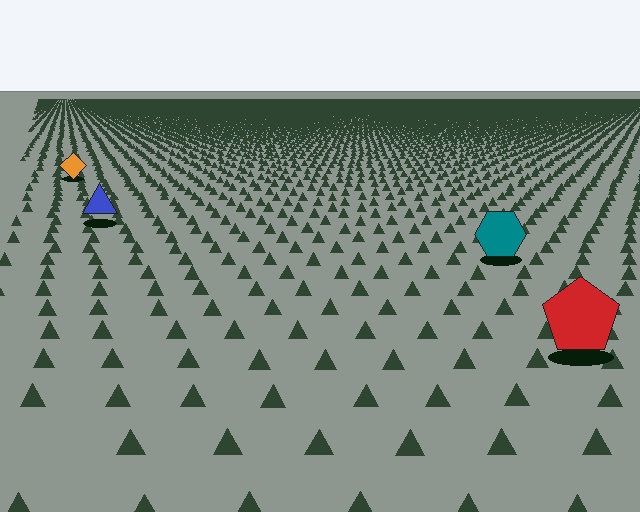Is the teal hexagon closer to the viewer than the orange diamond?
Yes. The teal hexagon is closer — you can tell from the texture gradient: the ground texture is coarser near it.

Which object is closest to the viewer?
The red pentagon is closest. The texture marks near it are larger and more spread out.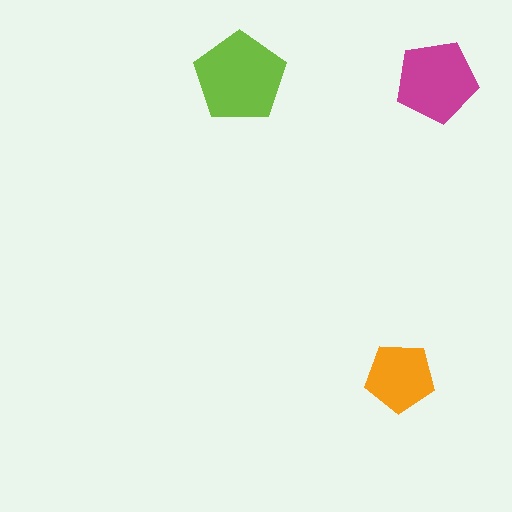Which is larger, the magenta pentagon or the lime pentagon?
The lime one.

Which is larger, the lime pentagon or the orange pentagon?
The lime one.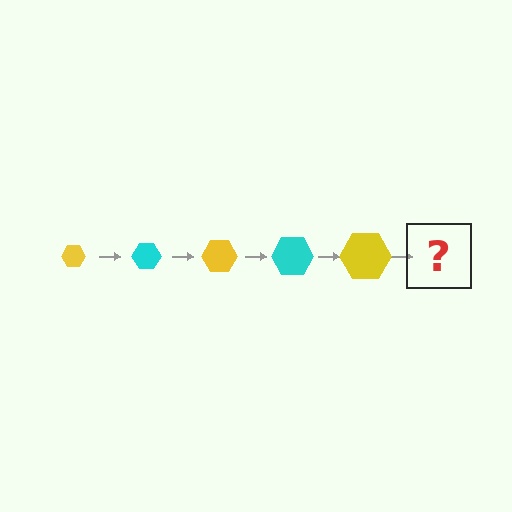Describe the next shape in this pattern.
It should be a cyan hexagon, larger than the previous one.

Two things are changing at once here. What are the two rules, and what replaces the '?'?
The two rules are that the hexagon grows larger each step and the color cycles through yellow and cyan. The '?' should be a cyan hexagon, larger than the previous one.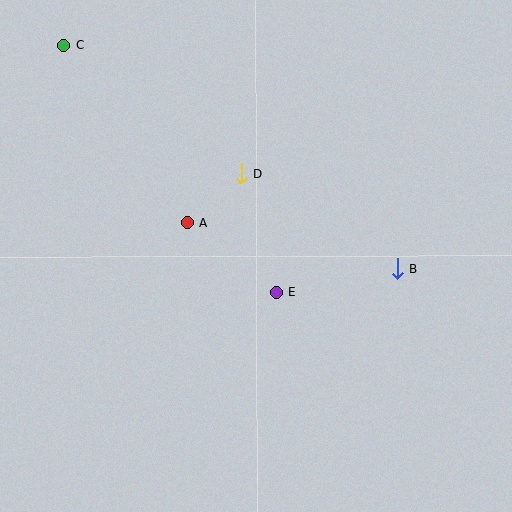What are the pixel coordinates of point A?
Point A is at (187, 223).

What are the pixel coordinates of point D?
Point D is at (241, 174).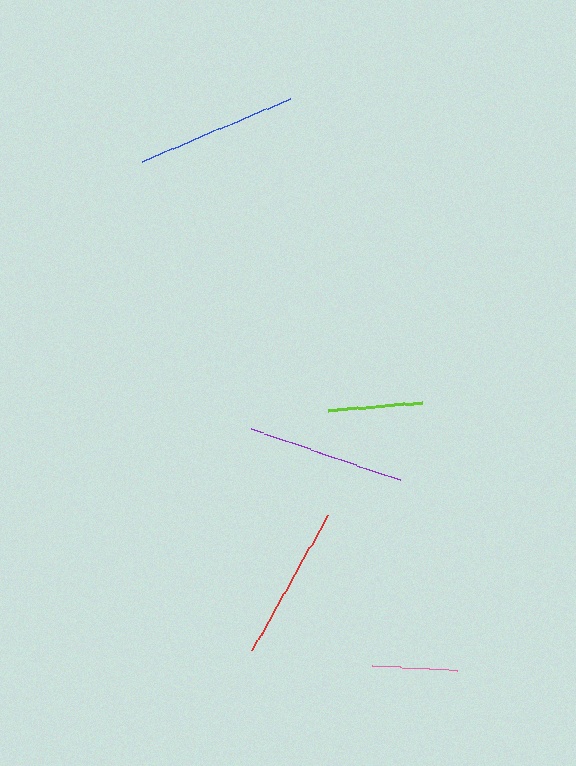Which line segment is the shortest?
The pink line is the shortest at approximately 85 pixels.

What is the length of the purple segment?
The purple segment is approximately 158 pixels long.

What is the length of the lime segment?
The lime segment is approximately 94 pixels long.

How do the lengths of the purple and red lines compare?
The purple and red lines are approximately the same length.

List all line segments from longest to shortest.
From longest to shortest: blue, purple, red, lime, pink.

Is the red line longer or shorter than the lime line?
The red line is longer than the lime line.